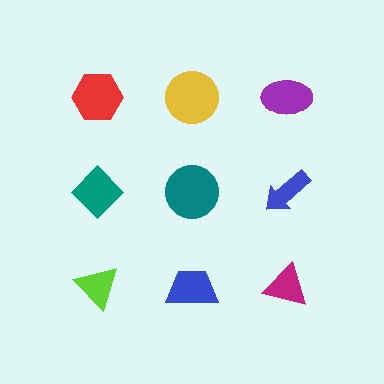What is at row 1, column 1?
A red hexagon.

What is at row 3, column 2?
A blue trapezoid.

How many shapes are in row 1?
3 shapes.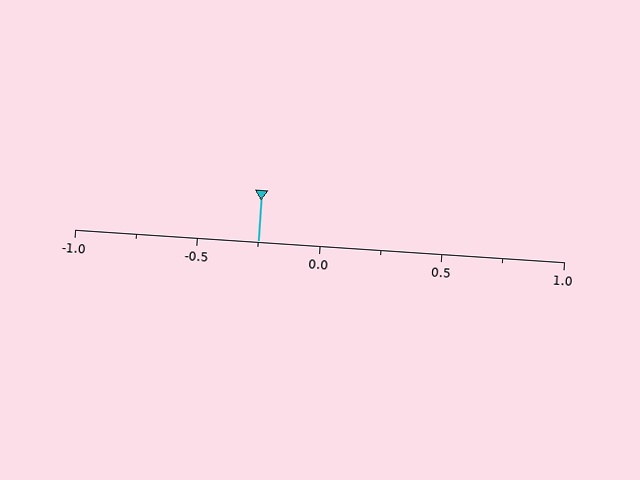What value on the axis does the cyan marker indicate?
The marker indicates approximately -0.25.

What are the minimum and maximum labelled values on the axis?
The axis runs from -1.0 to 1.0.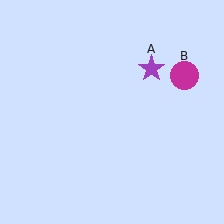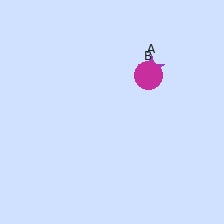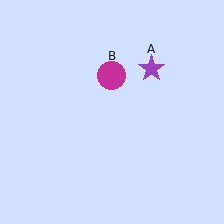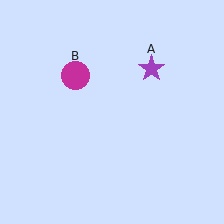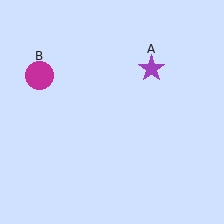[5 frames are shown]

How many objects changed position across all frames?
1 object changed position: magenta circle (object B).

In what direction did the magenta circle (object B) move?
The magenta circle (object B) moved left.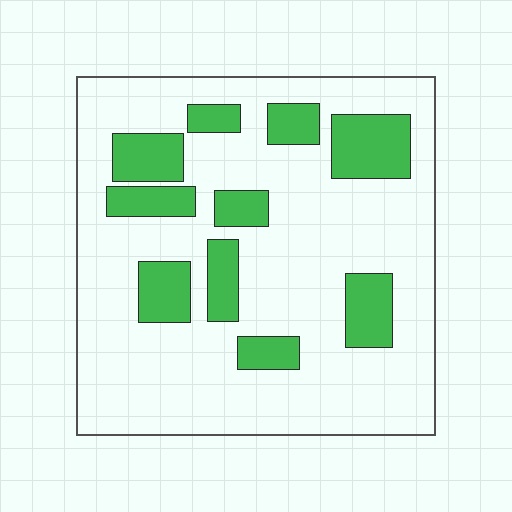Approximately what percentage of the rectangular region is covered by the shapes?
Approximately 20%.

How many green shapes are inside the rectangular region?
10.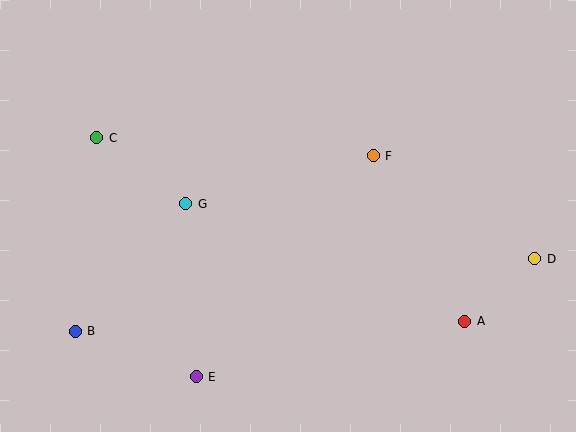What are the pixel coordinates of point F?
Point F is at (373, 156).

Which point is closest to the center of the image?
Point G at (186, 204) is closest to the center.